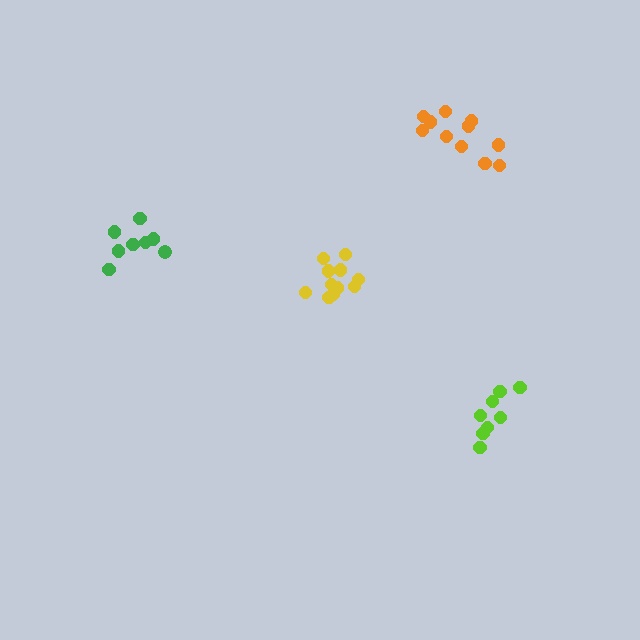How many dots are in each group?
Group 1: 11 dots, Group 2: 11 dots, Group 3: 8 dots, Group 4: 8 dots (38 total).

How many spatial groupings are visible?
There are 4 spatial groupings.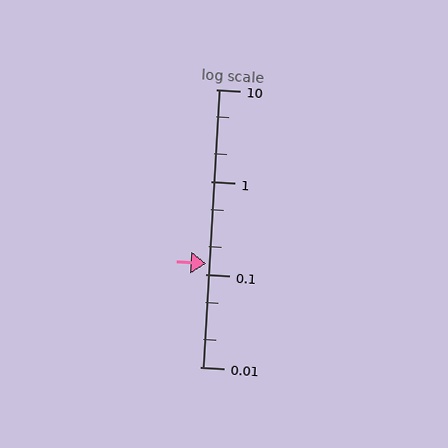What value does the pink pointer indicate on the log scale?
The pointer indicates approximately 0.13.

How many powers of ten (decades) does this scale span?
The scale spans 3 decades, from 0.01 to 10.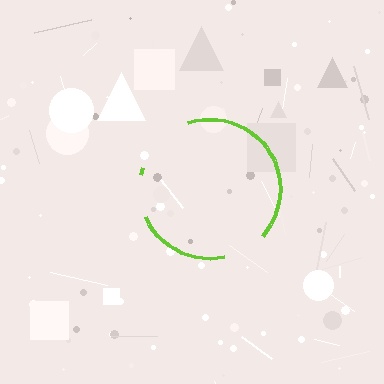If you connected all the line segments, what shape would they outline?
They would outline a circle.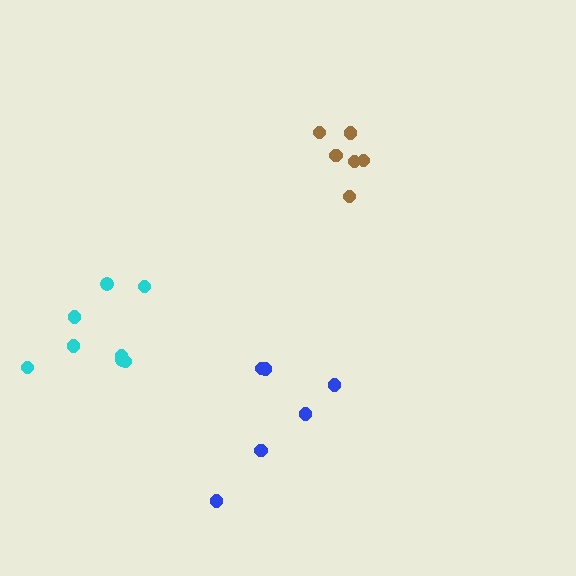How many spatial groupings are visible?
There are 3 spatial groupings.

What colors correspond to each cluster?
The clusters are colored: blue, cyan, brown.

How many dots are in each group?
Group 1: 6 dots, Group 2: 8 dots, Group 3: 6 dots (20 total).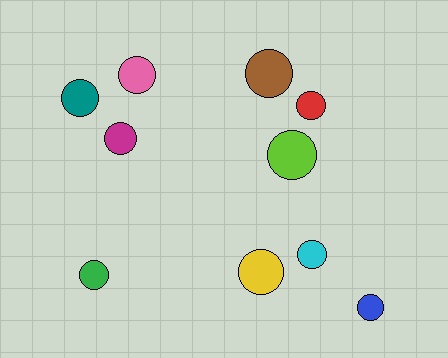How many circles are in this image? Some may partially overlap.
There are 10 circles.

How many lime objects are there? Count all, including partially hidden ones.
There is 1 lime object.